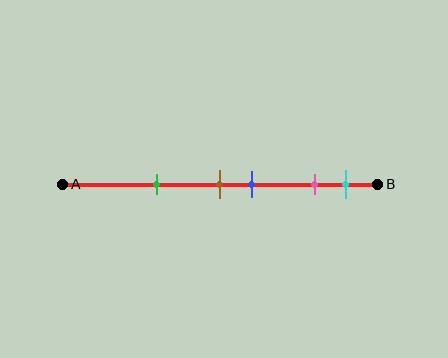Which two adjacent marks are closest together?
The brown and blue marks are the closest adjacent pair.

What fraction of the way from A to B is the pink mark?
The pink mark is approximately 80% (0.8) of the way from A to B.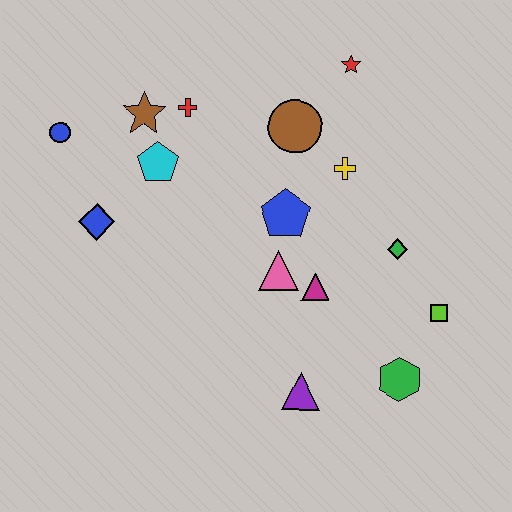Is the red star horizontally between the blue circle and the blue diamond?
No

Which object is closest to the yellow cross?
The brown circle is closest to the yellow cross.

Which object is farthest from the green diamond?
The blue circle is farthest from the green diamond.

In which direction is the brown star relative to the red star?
The brown star is to the left of the red star.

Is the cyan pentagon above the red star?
No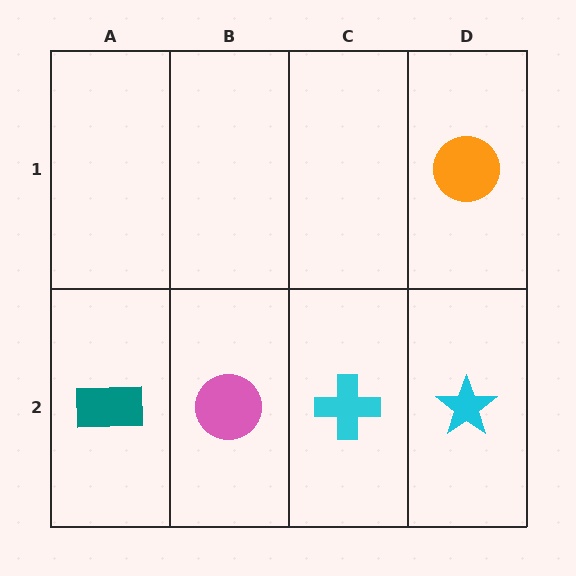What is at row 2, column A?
A teal rectangle.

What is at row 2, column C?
A cyan cross.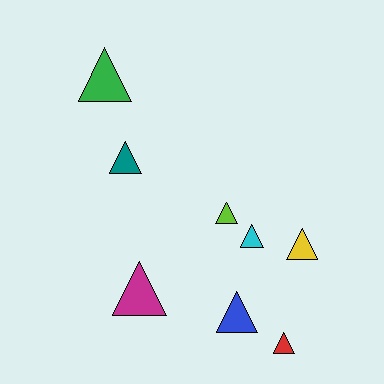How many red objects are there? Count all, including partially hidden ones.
There is 1 red object.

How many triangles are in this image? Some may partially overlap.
There are 8 triangles.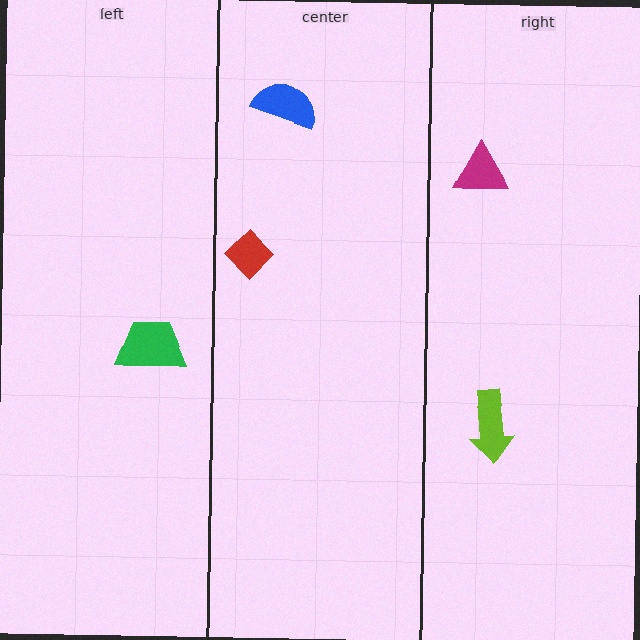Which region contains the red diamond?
The center region.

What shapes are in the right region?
The lime arrow, the magenta triangle.